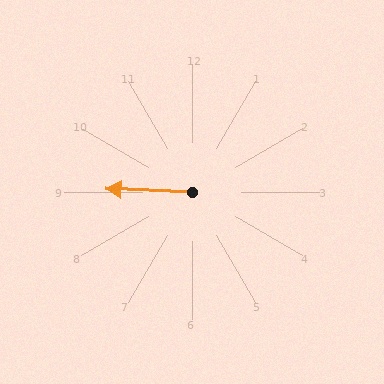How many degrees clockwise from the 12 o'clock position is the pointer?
Approximately 272 degrees.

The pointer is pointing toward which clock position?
Roughly 9 o'clock.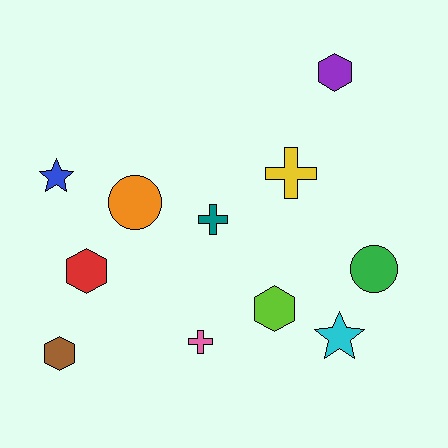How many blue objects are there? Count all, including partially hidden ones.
There is 1 blue object.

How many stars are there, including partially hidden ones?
There are 2 stars.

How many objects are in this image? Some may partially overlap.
There are 11 objects.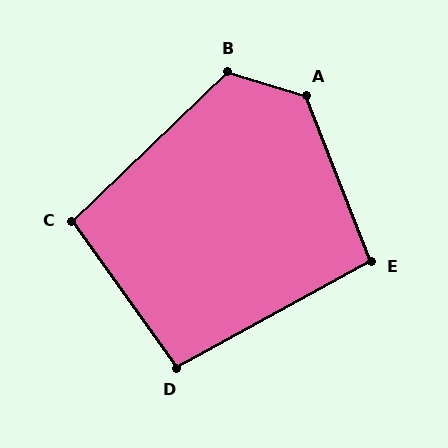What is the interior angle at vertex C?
Approximately 98 degrees (obtuse).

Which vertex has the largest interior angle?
A, at approximately 129 degrees.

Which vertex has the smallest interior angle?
D, at approximately 97 degrees.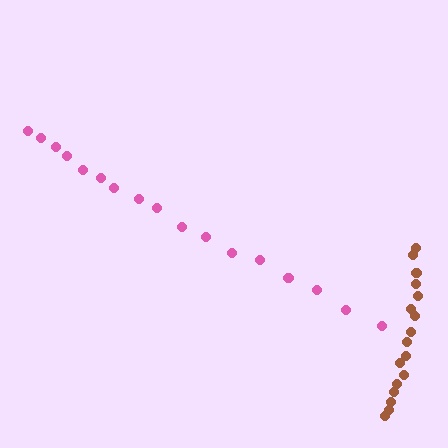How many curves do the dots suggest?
There are 2 distinct paths.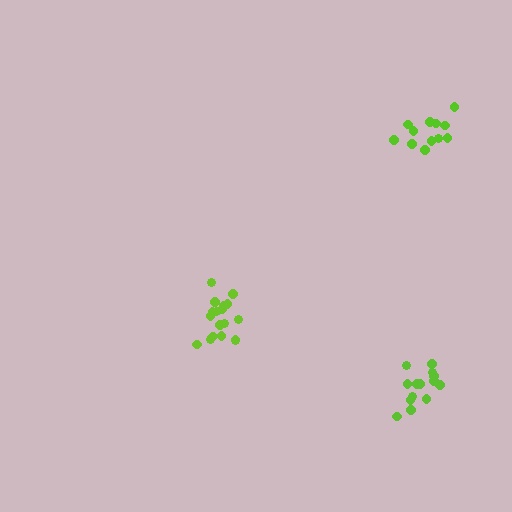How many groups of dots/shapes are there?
There are 3 groups.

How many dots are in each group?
Group 1: 18 dots, Group 2: 12 dots, Group 3: 14 dots (44 total).